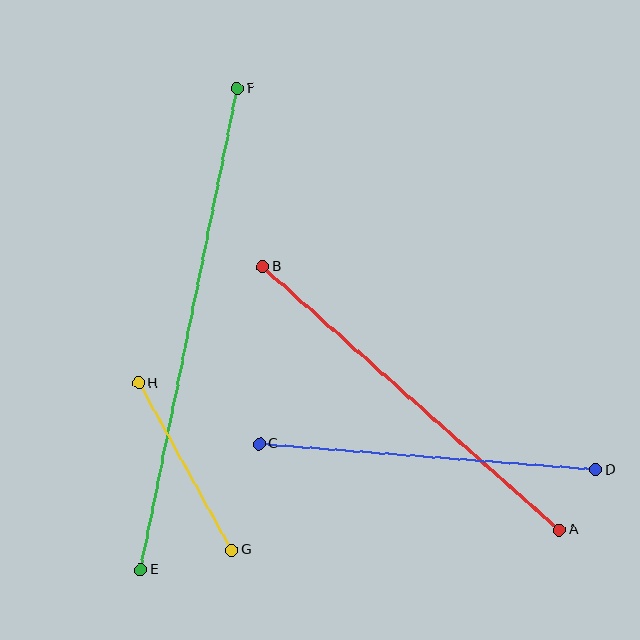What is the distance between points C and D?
The distance is approximately 338 pixels.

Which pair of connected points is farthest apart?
Points E and F are farthest apart.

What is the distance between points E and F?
The distance is approximately 491 pixels.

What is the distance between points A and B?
The distance is approximately 397 pixels.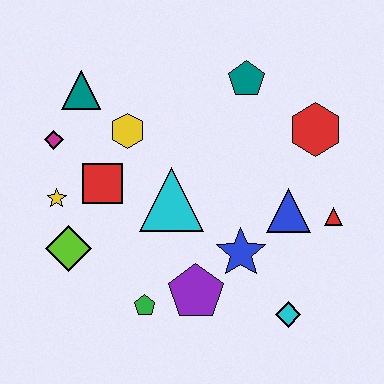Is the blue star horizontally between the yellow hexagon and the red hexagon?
Yes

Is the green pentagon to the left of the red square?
No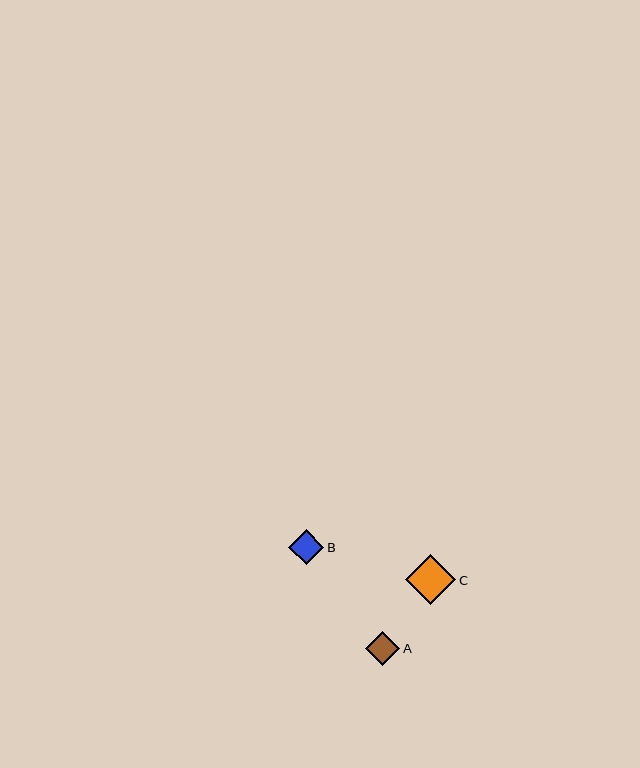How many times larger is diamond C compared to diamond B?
Diamond C is approximately 1.4 times the size of diamond B.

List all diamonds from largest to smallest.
From largest to smallest: C, B, A.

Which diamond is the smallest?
Diamond A is the smallest with a size of approximately 34 pixels.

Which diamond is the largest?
Diamond C is the largest with a size of approximately 50 pixels.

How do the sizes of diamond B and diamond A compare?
Diamond B and diamond A are approximately the same size.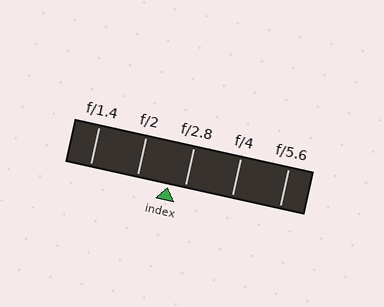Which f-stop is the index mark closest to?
The index mark is closest to f/2.8.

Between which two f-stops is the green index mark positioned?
The index mark is between f/2 and f/2.8.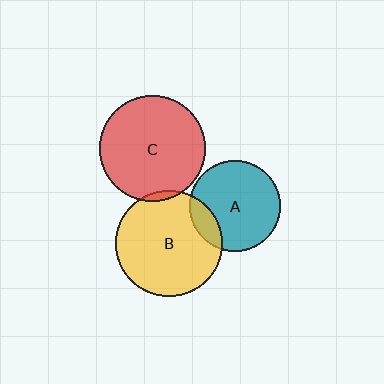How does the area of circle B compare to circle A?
Approximately 1.4 times.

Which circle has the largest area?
Circle B (yellow).